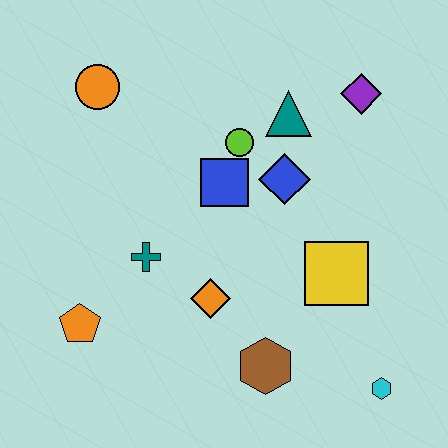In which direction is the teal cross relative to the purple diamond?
The teal cross is to the left of the purple diamond.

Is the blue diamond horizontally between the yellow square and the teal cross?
Yes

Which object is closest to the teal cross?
The orange diamond is closest to the teal cross.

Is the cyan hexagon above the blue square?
No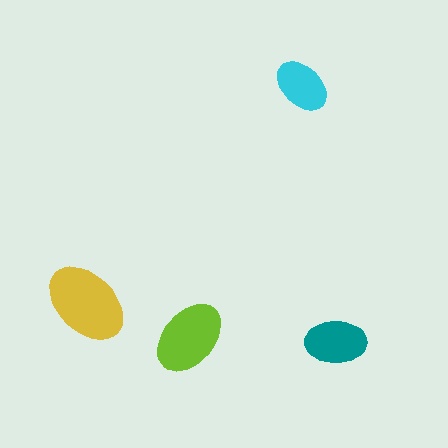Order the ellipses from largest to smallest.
the yellow one, the lime one, the teal one, the cyan one.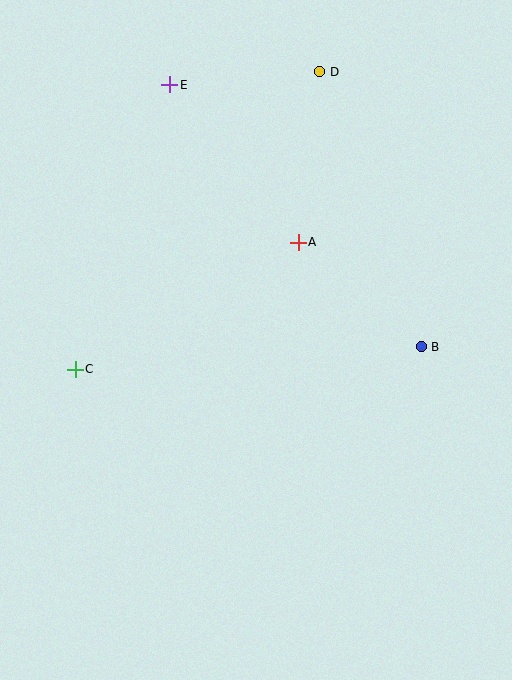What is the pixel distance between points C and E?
The distance between C and E is 300 pixels.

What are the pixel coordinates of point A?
Point A is at (298, 242).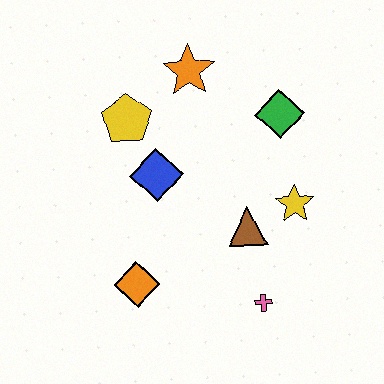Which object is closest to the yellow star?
The brown triangle is closest to the yellow star.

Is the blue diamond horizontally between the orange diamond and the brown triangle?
Yes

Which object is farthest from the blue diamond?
The pink cross is farthest from the blue diamond.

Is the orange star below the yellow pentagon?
No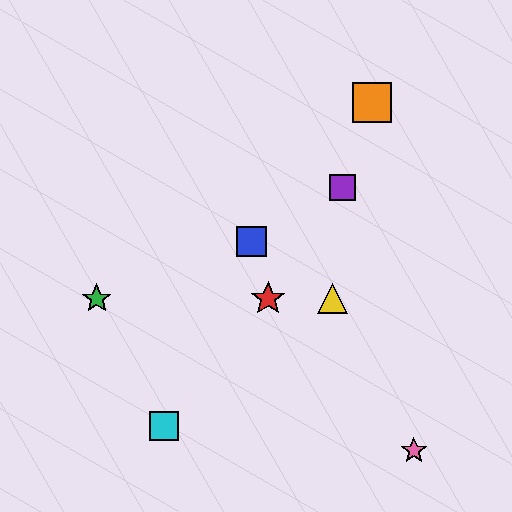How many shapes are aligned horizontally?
3 shapes (the red star, the green star, the yellow triangle) are aligned horizontally.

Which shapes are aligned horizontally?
The red star, the green star, the yellow triangle are aligned horizontally.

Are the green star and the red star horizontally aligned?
Yes, both are at y≈299.